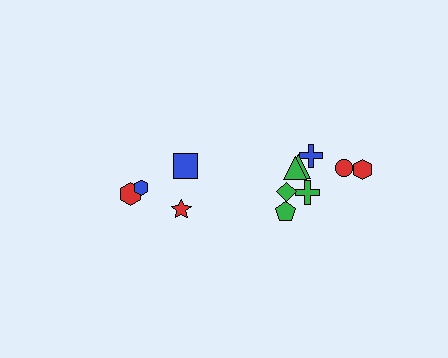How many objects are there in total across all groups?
There are 12 objects.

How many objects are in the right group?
There are 8 objects.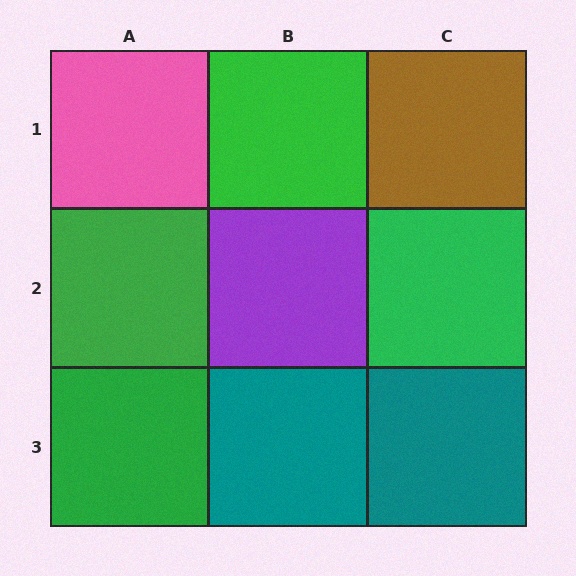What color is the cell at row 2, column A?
Green.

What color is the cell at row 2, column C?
Green.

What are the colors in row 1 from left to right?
Pink, green, brown.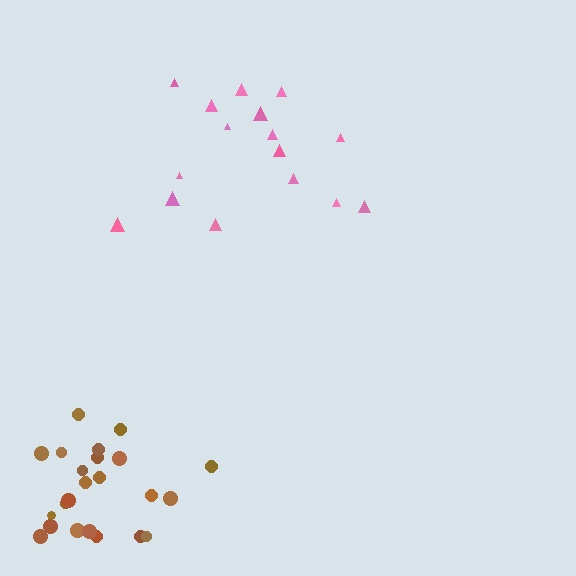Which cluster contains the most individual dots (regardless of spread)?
Brown (23).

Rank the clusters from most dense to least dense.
brown, pink.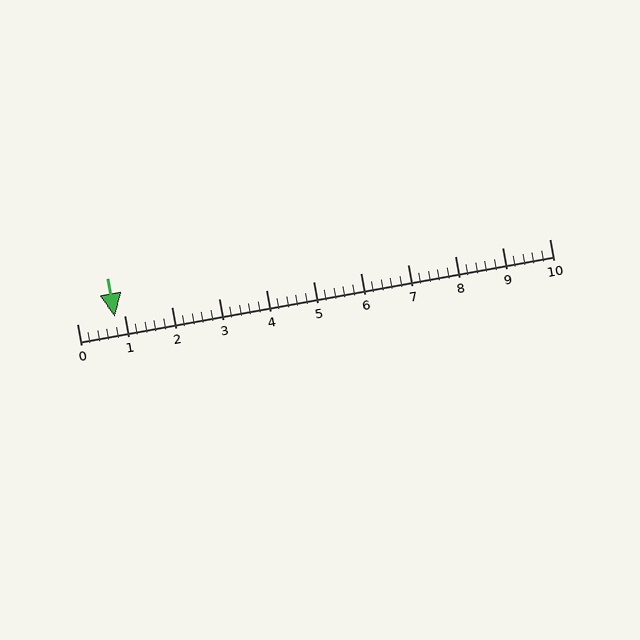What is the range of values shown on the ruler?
The ruler shows values from 0 to 10.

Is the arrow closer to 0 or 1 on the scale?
The arrow is closer to 1.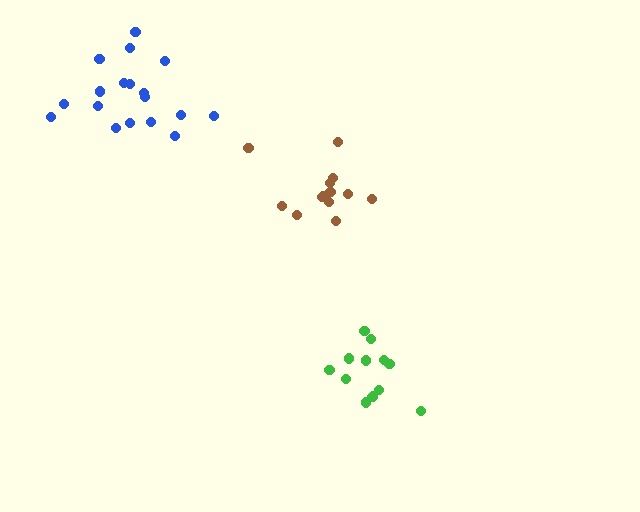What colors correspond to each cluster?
The clusters are colored: brown, blue, green.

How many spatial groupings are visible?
There are 3 spatial groupings.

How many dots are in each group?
Group 1: 13 dots, Group 2: 18 dots, Group 3: 13 dots (44 total).